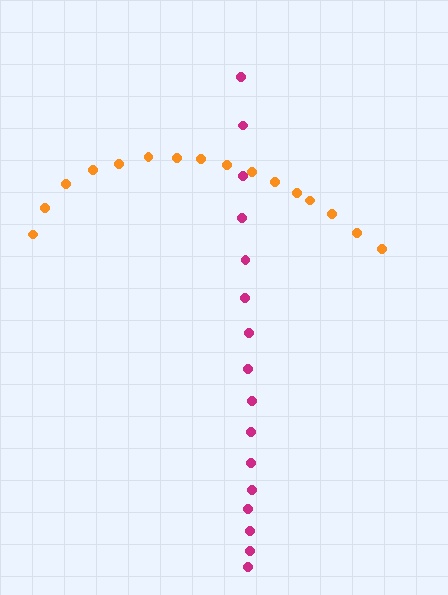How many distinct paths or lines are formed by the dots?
There are 2 distinct paths.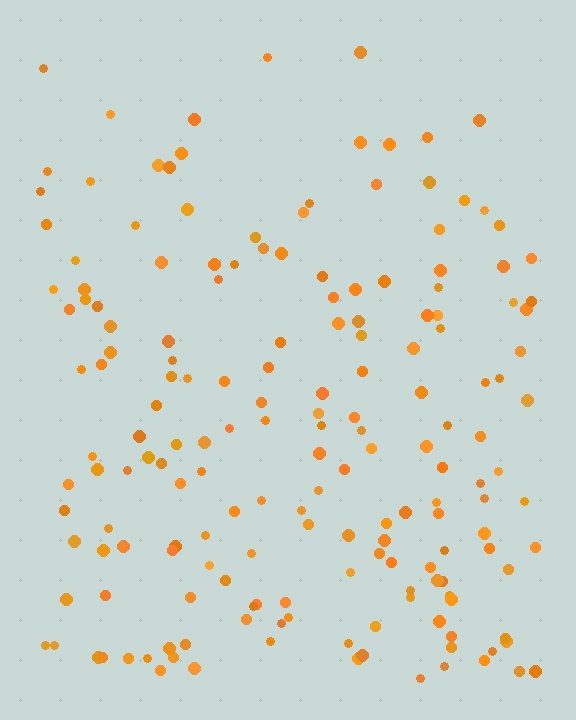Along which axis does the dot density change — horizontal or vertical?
Vertical.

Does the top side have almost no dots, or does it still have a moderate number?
Still a moderate number, just noticeably fewer than the bottom.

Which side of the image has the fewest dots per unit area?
The top.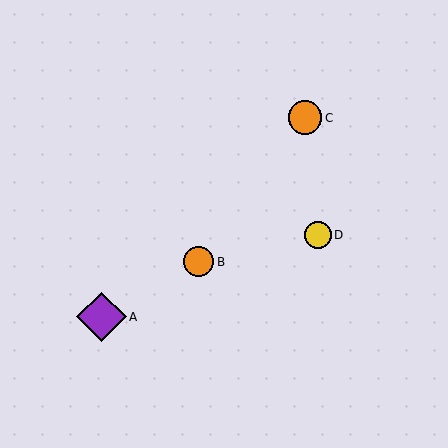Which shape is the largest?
The purple diamond (labeled A) is the largest.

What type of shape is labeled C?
Shape C is an orange circle.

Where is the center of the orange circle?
The center of the orange circle is at (305, 118).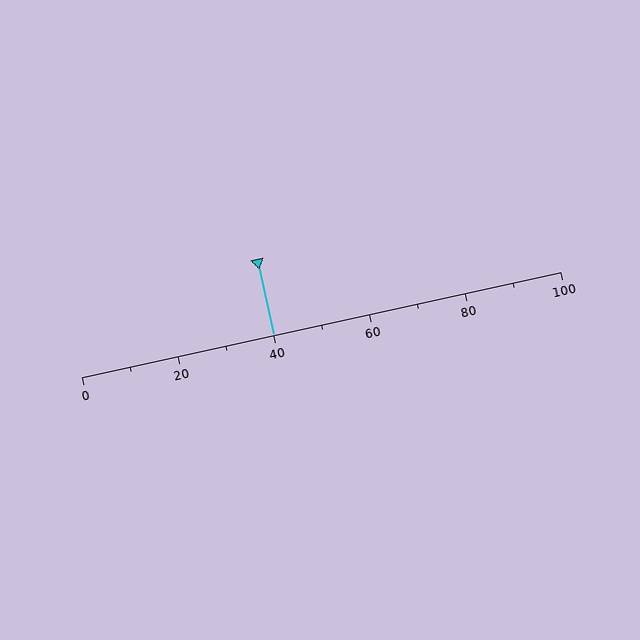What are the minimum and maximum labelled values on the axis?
The axis runs from 0 to 100.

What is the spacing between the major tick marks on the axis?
The major ticks are spaced 20 apart.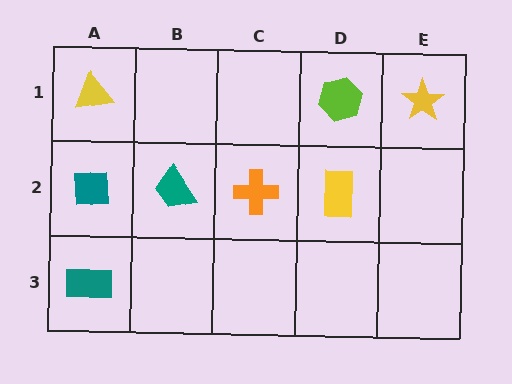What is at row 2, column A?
A teal square.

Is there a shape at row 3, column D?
No, that cell is empty.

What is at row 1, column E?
A yellow star.